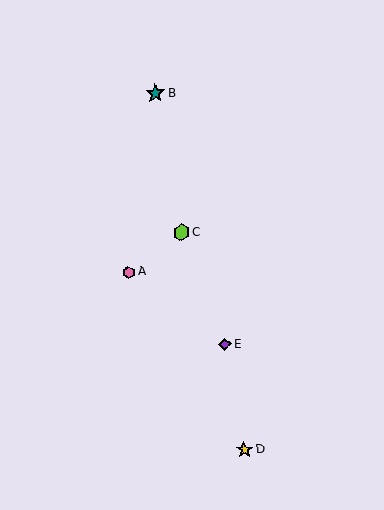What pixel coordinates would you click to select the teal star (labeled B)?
Click at (155, 93) to select the teal star B.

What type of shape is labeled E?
Shape E is a purple diamond.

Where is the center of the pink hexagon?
The center of the pink hexagon is at (128, 272).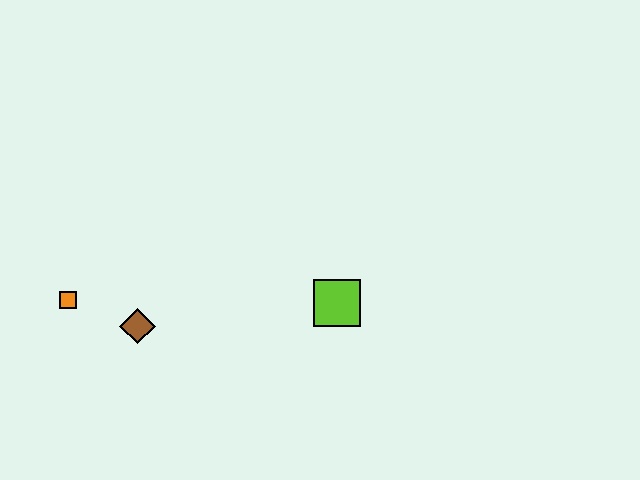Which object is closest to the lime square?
The brown diamond is closest to the lime square.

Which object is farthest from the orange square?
The lime square is farthest from the orange square.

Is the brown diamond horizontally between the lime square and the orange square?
Yes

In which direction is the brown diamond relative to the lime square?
The brown diamond is to the left of the lime square.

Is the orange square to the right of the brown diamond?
No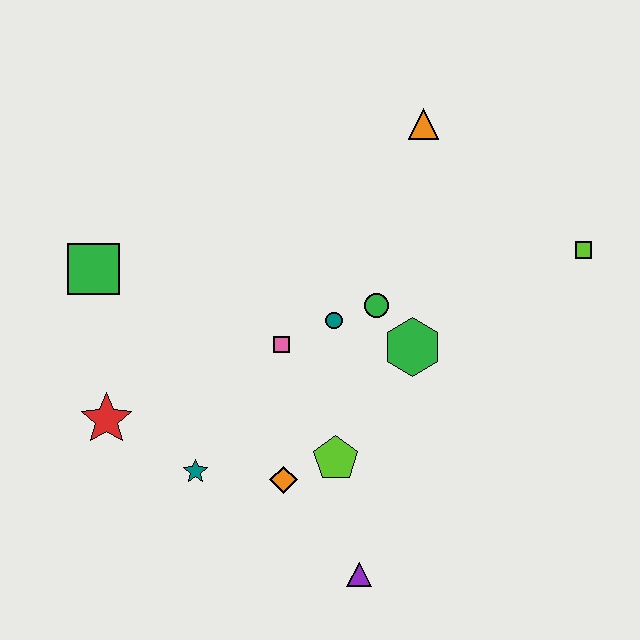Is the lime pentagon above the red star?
No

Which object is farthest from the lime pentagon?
The orange triangle is farthest from the lime pentagon.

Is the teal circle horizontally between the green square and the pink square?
No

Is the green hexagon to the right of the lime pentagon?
Yes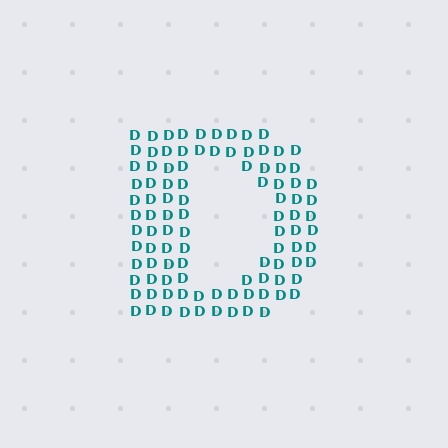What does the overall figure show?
The overall figure shows the letter D.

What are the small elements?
The small elements are letter D's.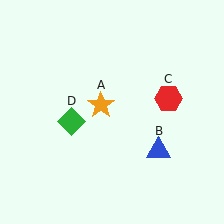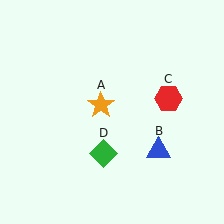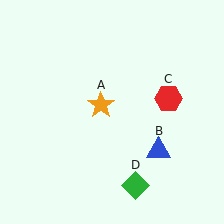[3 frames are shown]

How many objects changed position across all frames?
1 object changed position: green diamond (object D).